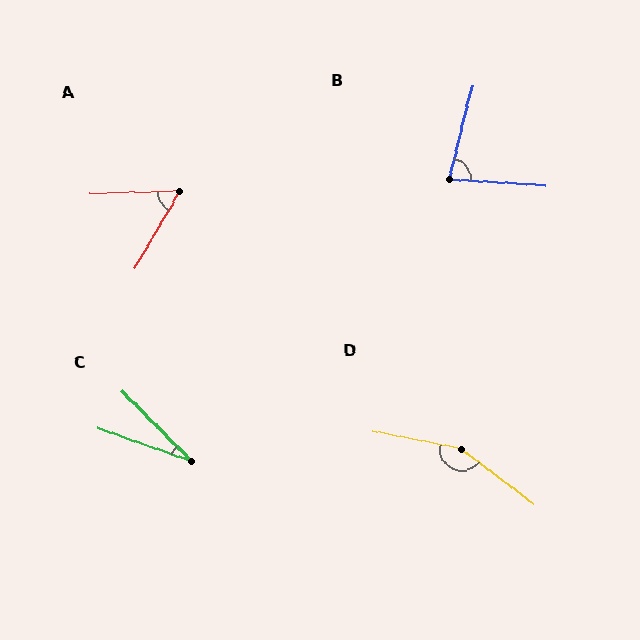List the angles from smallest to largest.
C (26°), A (59°), B (80°), D (154°).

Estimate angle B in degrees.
Approximately 80 degrees.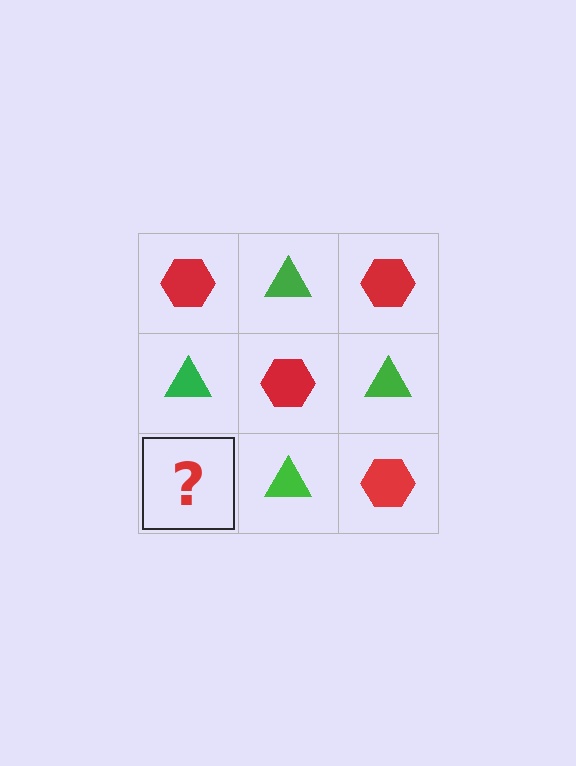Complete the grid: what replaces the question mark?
The question mark should be replaced with a red hexagon.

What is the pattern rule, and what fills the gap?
The rule is that it alternates red hexagon and green triangle in a checkerboard pattern. The gap should be filled with a red hexagon.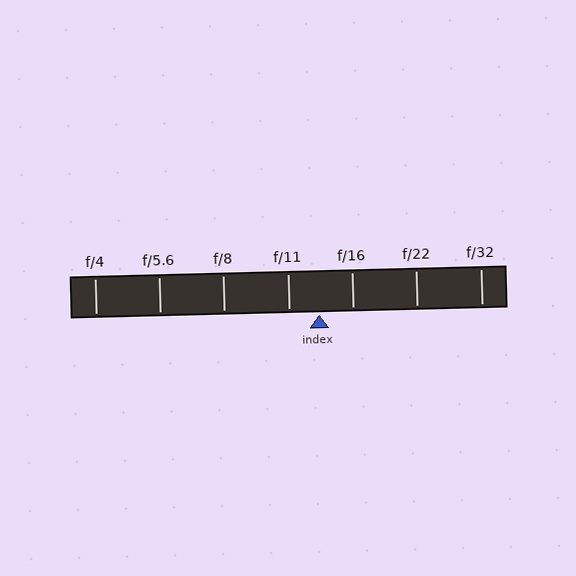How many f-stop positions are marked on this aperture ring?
There are 7 f-stop positions marked.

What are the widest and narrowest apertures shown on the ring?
The widest aperture shown is f/4 and the narrowest is f/32.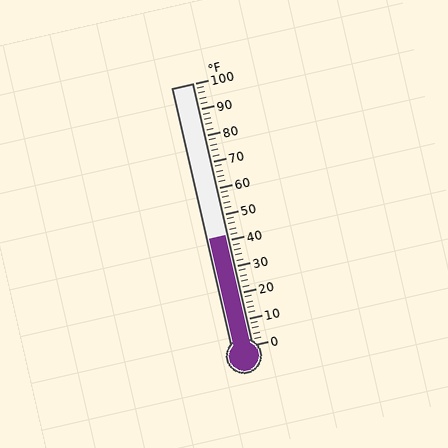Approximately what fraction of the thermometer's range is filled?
The thermometer is filled to approximately 40% of its range.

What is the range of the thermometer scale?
The thermometer scale ranges from 0°F to 100°F.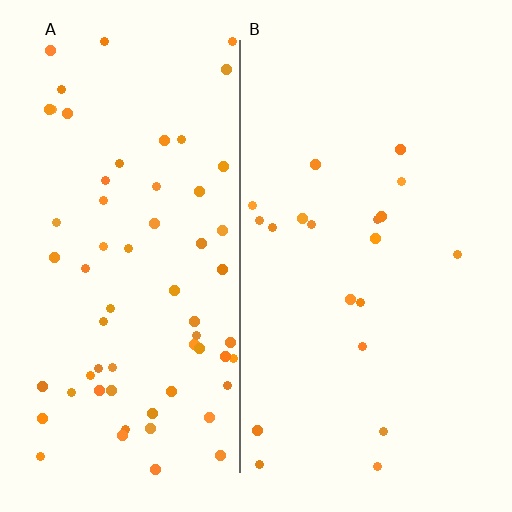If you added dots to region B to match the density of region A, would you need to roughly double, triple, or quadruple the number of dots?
Approximately triple.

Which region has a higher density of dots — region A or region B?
A (the left).